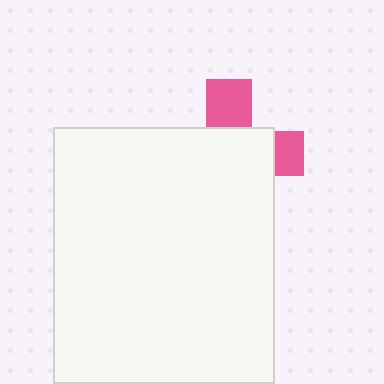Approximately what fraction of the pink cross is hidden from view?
Roughly 70% of the pink cross is hidden behind the white rectangle.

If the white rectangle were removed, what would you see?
You would see the complete pink cross.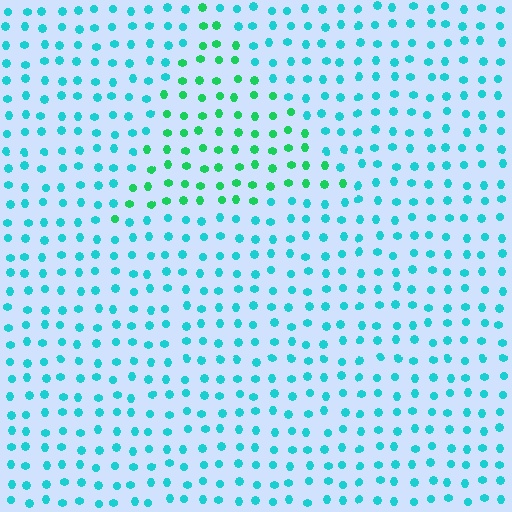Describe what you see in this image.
The image is filled with small cyan elements in a uniform arrangement. A triangle-shaped region is visible where the elements are tinted to a slightly different hue, forming a subtle color boundary.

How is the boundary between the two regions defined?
The boundary is defined purely by a slight shift in hue (about 40 degrees). Spacing, size, and orientation are identical on both sides.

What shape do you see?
I see a triangle.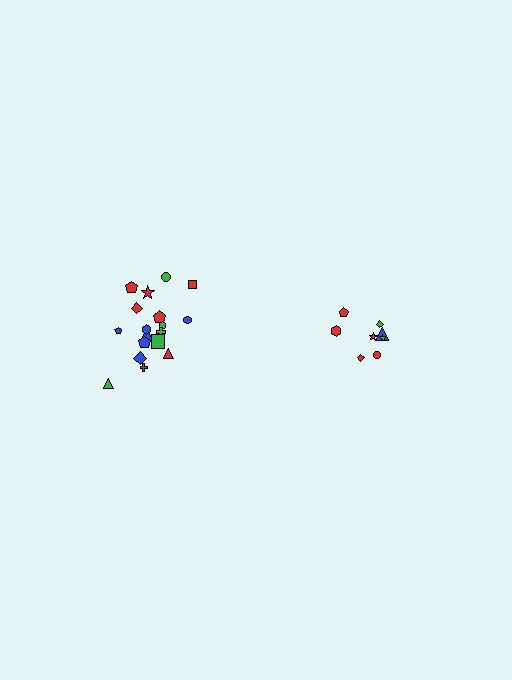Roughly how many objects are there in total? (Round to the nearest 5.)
Roughly 25 objects in total.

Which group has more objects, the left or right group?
The left group.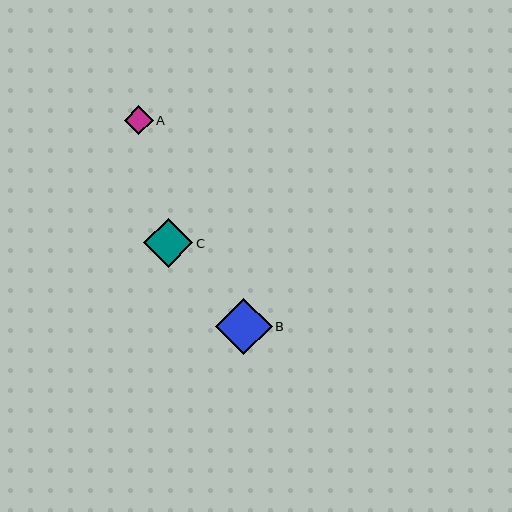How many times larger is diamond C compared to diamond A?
Diamond C is approximately 1.7 times the size of diamond A.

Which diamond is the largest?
Diamond B is the largest with a size of approximately 57 pixels.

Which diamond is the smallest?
Diamond A is the smallest with a size of approximately 29 pixels.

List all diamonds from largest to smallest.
From largest to smallest: B, C, A.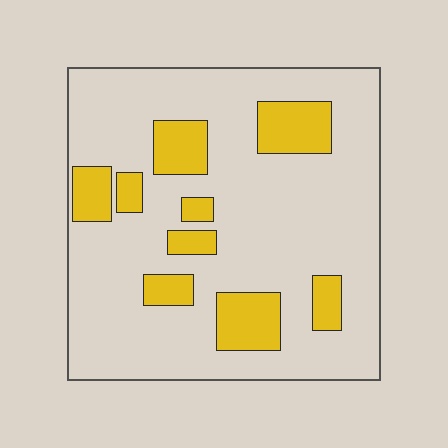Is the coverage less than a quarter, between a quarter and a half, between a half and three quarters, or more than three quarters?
Less than a quarter.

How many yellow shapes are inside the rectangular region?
9.